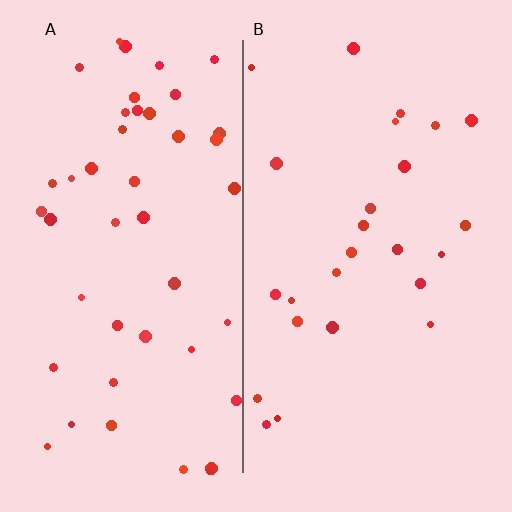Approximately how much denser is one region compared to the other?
Approximately 1.8× — region A over region B.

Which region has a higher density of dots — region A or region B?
A (the left).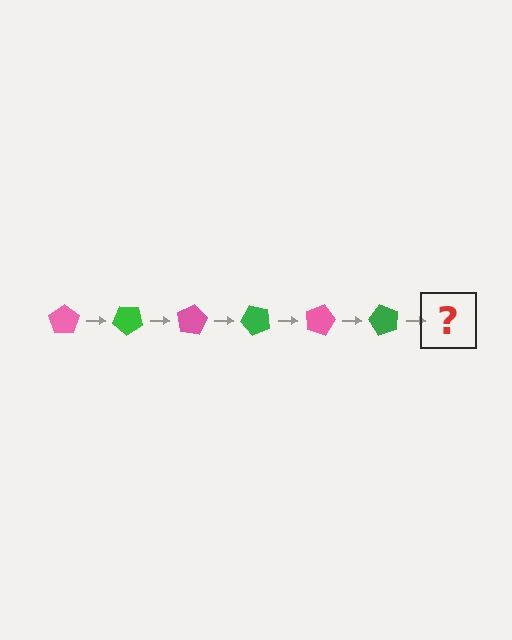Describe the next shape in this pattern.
It should be a pink pentagon, rotated 240 degrees from the start.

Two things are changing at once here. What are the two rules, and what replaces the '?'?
The two rules are that it rotates 40 degrees each step and the color cycles through pink and green. The '?' should be a pink pentagon, rotated 240 degrees from the start.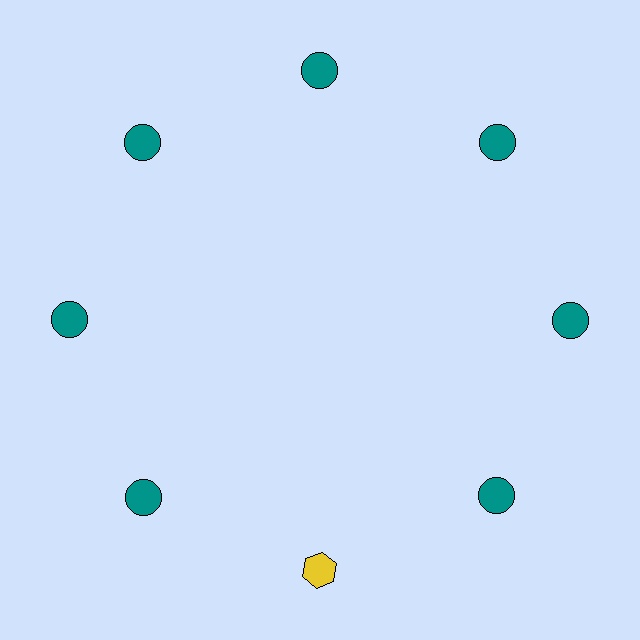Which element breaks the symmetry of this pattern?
The yellow hexagon at roughly the 6 o'clock position breaks the symmetry. All other shapes are teal circles.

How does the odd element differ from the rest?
It differs in both color (yellow instead of teal) and shape (hexagon instead of circle).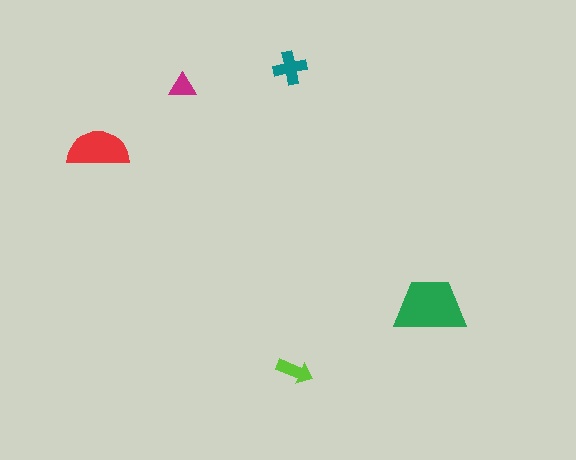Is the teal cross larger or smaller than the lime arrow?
Larger.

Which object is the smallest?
The magenta triangle.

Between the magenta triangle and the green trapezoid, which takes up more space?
The green trapezoid.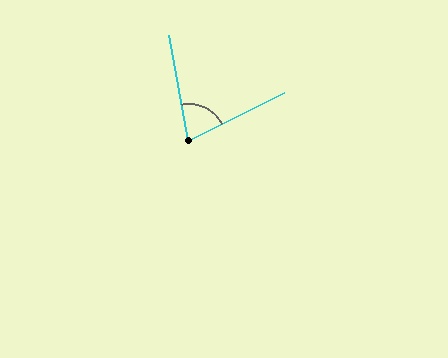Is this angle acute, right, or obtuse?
It is acute.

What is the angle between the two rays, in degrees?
Approximately 74 degrees.